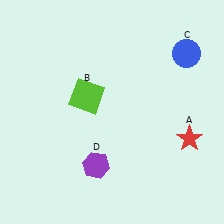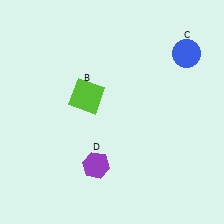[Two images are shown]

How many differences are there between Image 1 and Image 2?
There is 1 difference between the two images.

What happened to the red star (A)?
The red star (A) was removed in Image 2. It was in the bottom-right area of Image 1.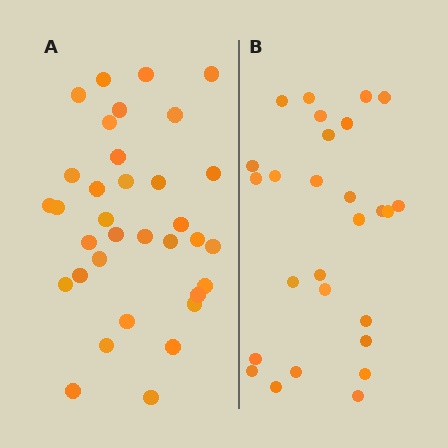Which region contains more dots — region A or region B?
Region A (the left region) has more dots.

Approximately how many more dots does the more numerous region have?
Region A has roughly 8 or so more dots than region B.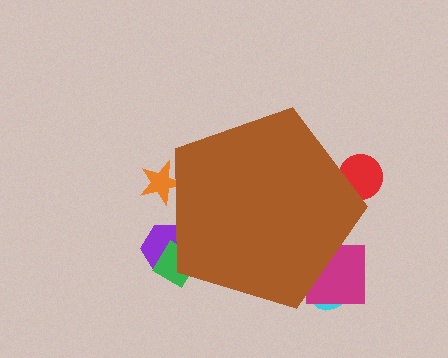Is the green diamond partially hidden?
Yes, the green diamond is partially hidden behind the brown pentagon.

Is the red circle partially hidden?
Yes, the red circle is partially hidden behind the brown pentagon.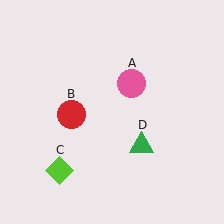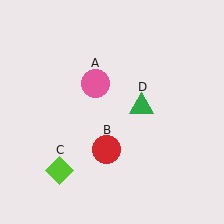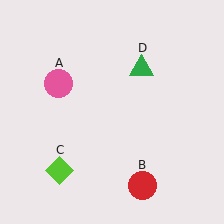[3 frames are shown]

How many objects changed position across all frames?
3 objects changed position: pink circle (object A), red circle (object B), green triangle (object D).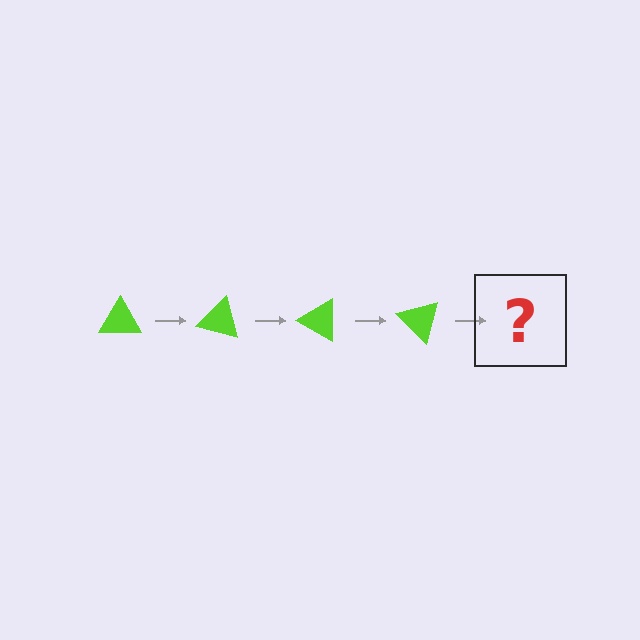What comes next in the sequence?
The next element should be a lime triangle rotated 60 degrees.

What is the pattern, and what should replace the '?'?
The pattern is that the triangle rotates 15 degrees each step. The '?' should be a lime triangle rotated 60 degrees.